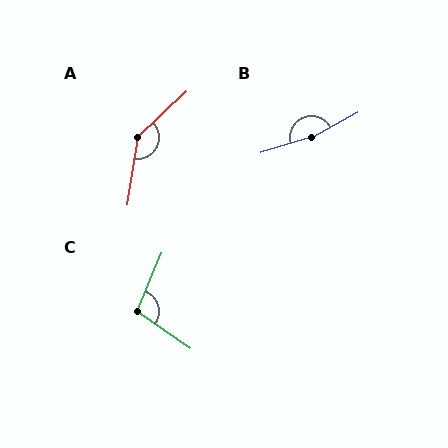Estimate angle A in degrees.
Approximately 142 degrees.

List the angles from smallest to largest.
C (102°), A (142°), B (168°).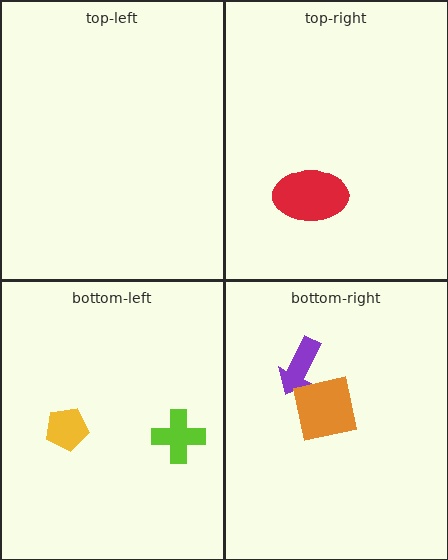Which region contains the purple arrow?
The bottom-right region.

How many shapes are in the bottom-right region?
2.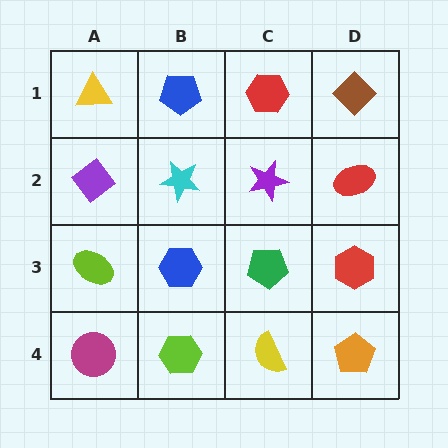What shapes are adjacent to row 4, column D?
A red hexagon (row 3, column D), a yellow semicircle (row 4, column C).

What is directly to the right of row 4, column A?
A lime hexagon.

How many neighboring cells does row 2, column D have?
3.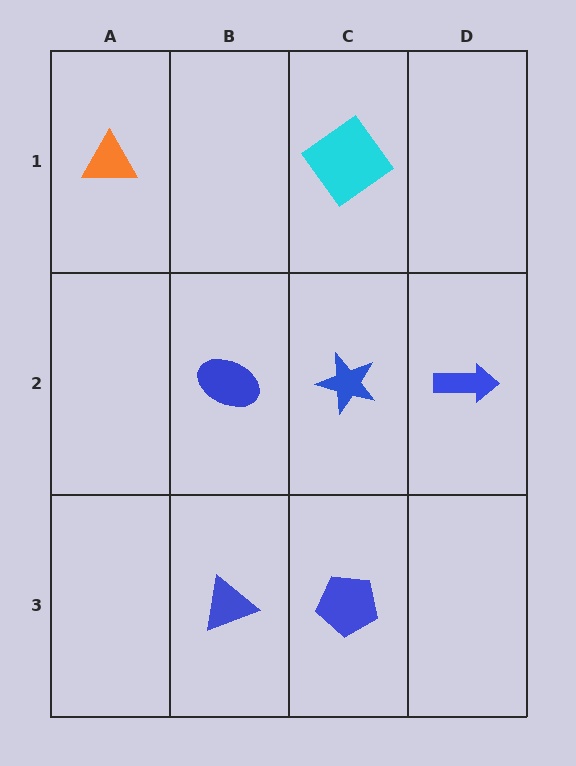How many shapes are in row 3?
2 shapes.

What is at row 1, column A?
An orange triangle.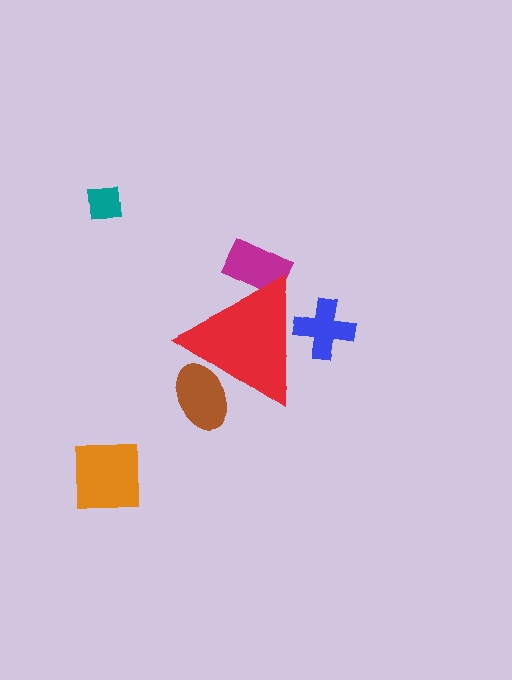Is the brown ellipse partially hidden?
Yes, the brown ellipse is partially hidden behind the red triangle.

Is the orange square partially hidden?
No, the orange square is fully visible.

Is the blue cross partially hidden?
Yes, the blue cross is partially hidden behind the red triangle.